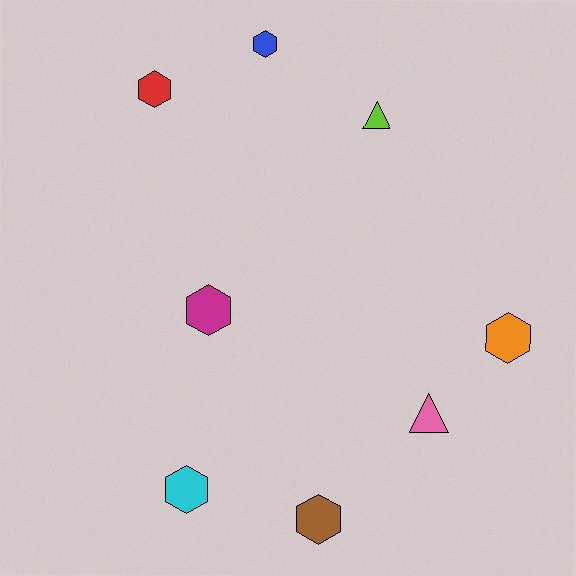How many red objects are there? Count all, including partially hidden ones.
There is 1 red object.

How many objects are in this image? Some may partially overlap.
There are 8 objects.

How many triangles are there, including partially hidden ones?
There are 2 triangles.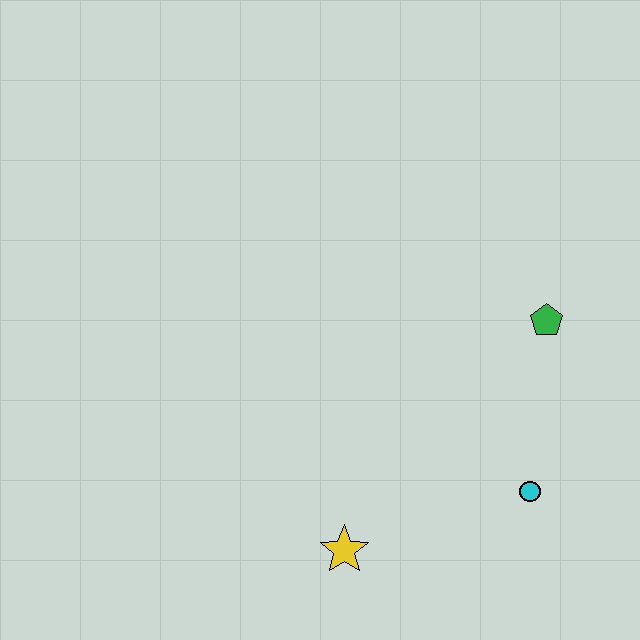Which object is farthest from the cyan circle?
The yellow star is farthest from the cyan circle.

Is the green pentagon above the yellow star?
Yes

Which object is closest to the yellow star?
The cyan circle is closest to the yellow star.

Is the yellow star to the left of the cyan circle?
Yes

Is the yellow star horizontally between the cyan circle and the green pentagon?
No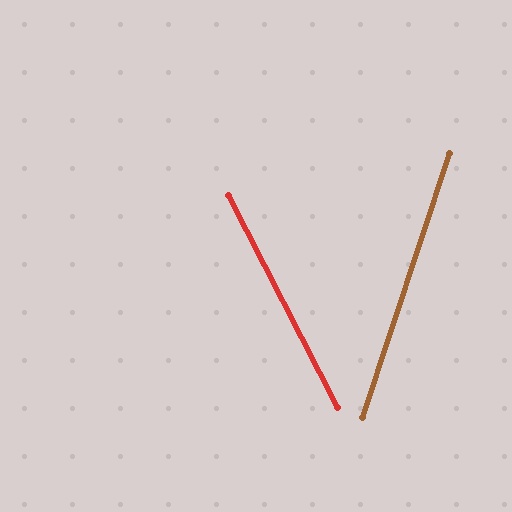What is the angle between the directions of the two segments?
Approximately 46 degrees.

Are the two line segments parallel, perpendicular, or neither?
Neither parallel nor perpendicular — they differ by about 46°.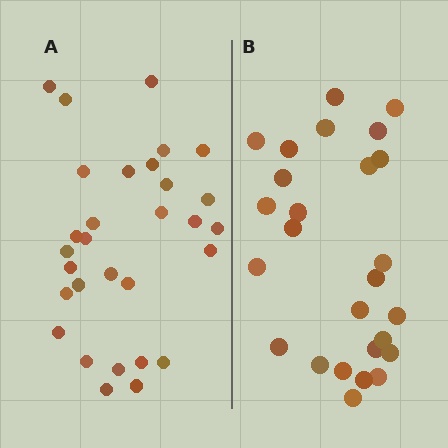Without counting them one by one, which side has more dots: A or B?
Region A (the left region) has more dots.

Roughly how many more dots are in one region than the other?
Region A has about 4 more dots than region B.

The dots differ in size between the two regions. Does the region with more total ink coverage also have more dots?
No. Region B has more total ink coverage because its dots are larger, but region A actually contains more individual dots. Total area can be misleading — the number of items is what matters here.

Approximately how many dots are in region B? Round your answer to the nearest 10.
About 30 dots. (The exact count is 26, which rounds to 30.)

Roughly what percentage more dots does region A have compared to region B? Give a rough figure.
About 15% more.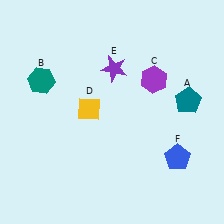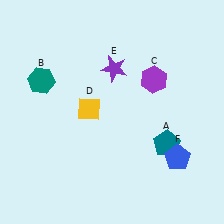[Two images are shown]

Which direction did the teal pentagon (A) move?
The teal pentagon (A) moved down.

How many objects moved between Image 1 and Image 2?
1 object moved between the two images.